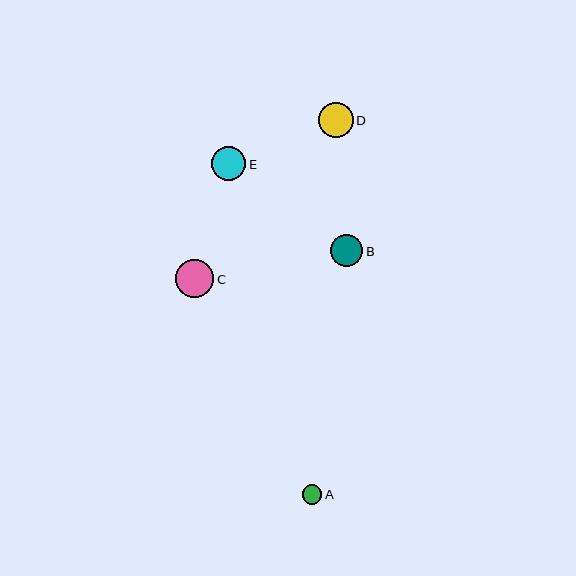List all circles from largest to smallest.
From largest to smallest: C, D, E, B, A.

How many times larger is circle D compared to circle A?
Circle D is approximately 1.8 times the size of circle A.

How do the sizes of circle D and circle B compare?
Circle D and circle B are approximately the same size.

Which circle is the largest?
Circle C is the largest with a size of approximately 38 pixels.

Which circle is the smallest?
Circle A is the smallest with a size of approximately 19 pixels.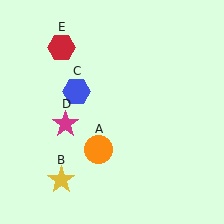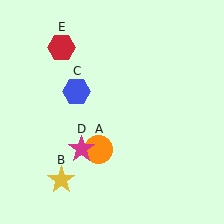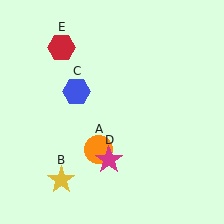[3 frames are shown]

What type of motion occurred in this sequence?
The magenta star (object D) rotated counterclockwise around the center of the scene.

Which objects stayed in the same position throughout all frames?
Orange circle (object A) and yellow star (object B) and blue hexagon (object C) and red hexagon (object E) remained stationary.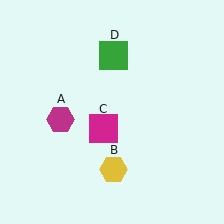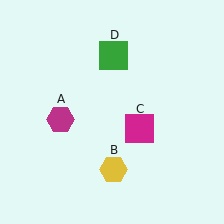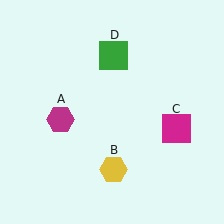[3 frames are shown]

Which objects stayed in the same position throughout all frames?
Magenta hexagon (object A) and yellow hexagon (object B) and green square (object D) remained stationary.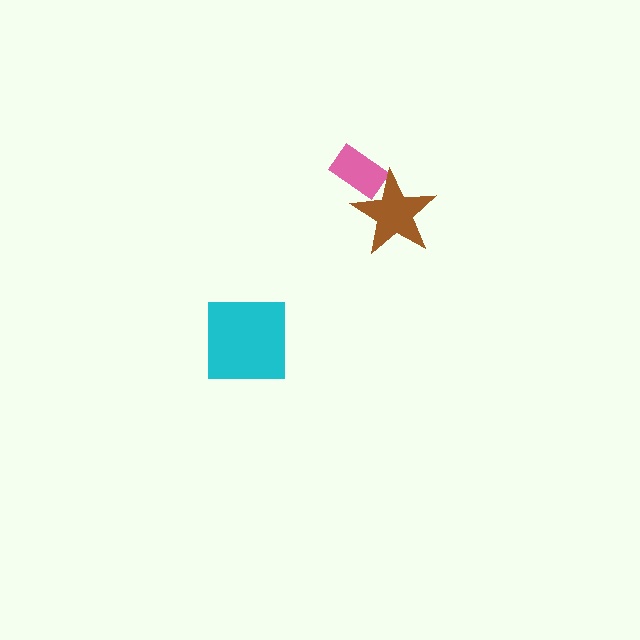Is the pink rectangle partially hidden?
Yes, it is partially covered by another shape.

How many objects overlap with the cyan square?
0 objects overlap with the cyan square.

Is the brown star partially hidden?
No, no other shape covers it.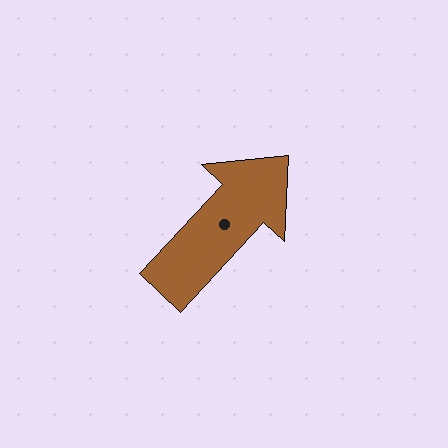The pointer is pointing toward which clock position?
Roughly 1 o'clock.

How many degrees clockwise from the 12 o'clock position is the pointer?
Approximately 43 degrees.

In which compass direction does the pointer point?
Northeast.